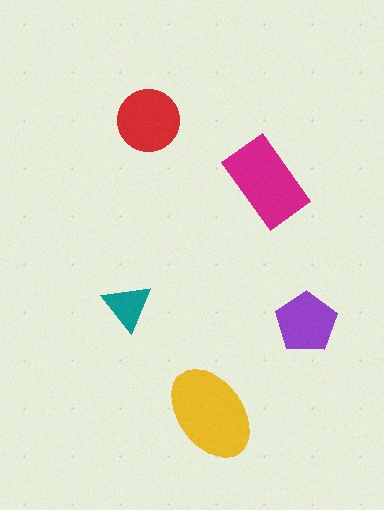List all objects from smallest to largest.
The teal triangle, the purple pentagon, the red circle, the magenta rectangle, the yellow ellipse.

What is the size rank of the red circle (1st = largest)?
3rd.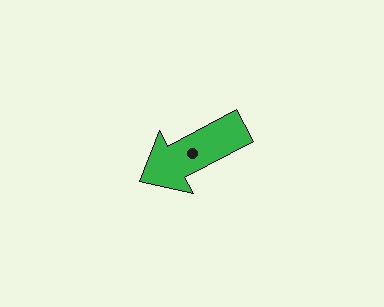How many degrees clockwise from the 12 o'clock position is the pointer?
Approximately 242 degrees.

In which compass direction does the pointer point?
Southwest.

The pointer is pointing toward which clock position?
Roughly 8 o'clock.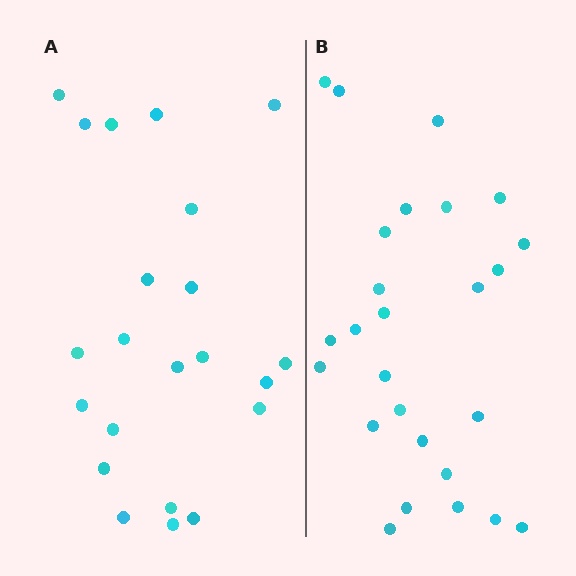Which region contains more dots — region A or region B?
Region B (the right region) has more dots.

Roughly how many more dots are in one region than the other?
Region B has about 4 more dots than region A.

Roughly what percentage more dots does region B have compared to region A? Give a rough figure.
About 20% more.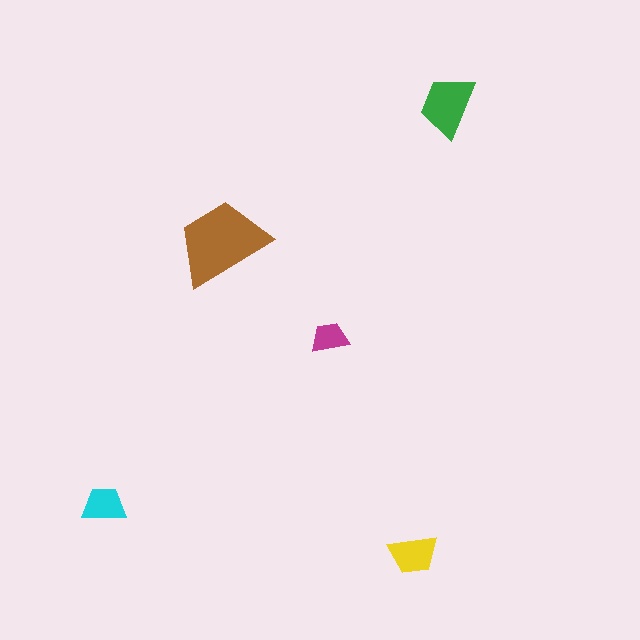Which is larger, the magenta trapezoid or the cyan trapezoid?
The cyan one.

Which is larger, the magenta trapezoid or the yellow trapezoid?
The yellow one.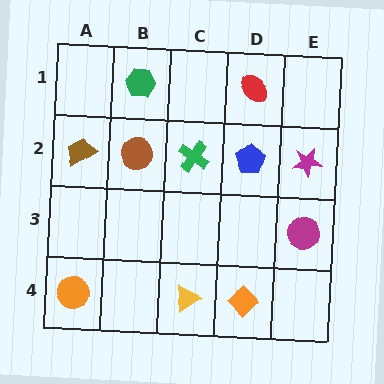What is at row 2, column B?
A brown circle.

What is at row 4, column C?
A yellow triangle.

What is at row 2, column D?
A blue pentagon.